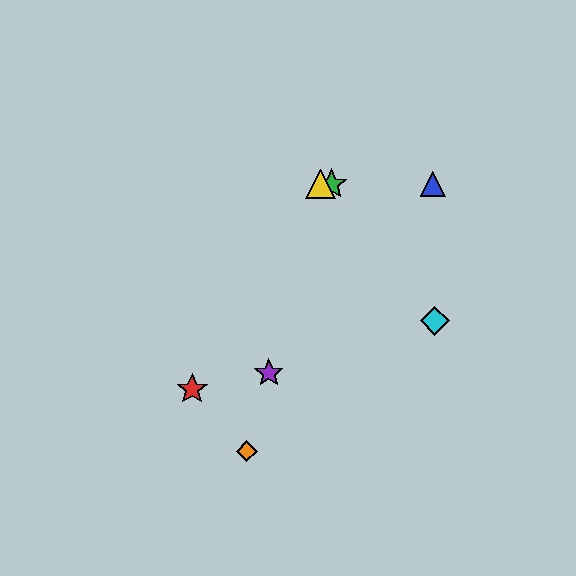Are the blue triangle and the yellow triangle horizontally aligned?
Yes, both are at y≈184.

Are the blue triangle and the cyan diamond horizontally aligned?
No, the blue triangle is at y≈184 and the cyan diamond is at y≈321.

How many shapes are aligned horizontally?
3 shapes (the blue triangle, the green star, the yellow triangle) are aligned horizontally.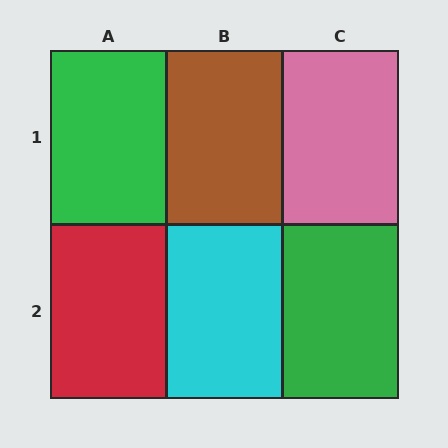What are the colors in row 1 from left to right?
Green, brown, pink.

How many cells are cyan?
1 cell is cyan.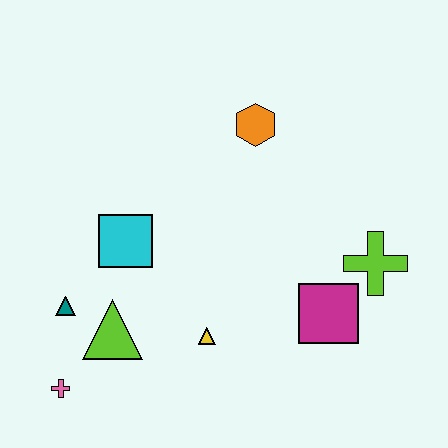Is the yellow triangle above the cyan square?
No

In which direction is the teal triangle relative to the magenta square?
The teal triangle is to the left of the magenta square.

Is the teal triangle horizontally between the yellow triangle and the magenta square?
No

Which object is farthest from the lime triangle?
The lime cross is farthest from the lime triangle.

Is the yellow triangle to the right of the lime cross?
No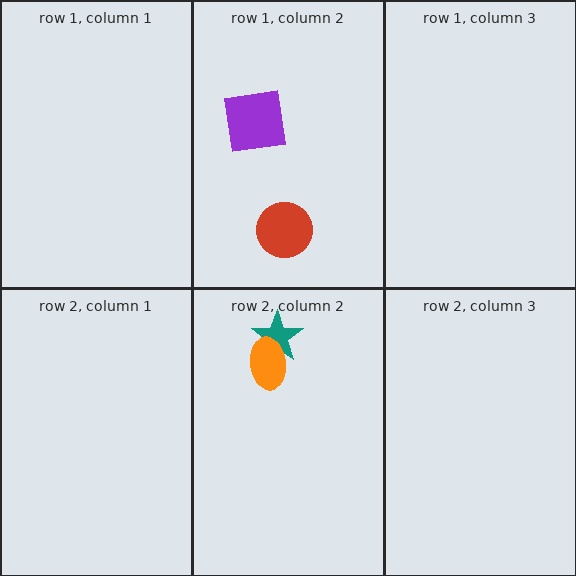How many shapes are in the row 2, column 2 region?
2.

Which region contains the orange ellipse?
The row 2, column 2 region.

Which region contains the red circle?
The row 1, column 2 region.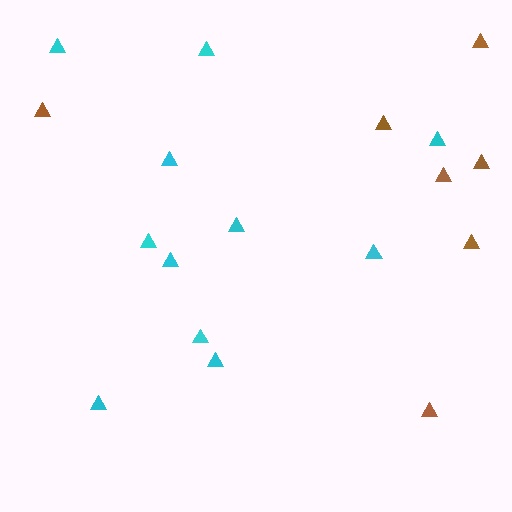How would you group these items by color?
There are 2 groups: one group of brown triangles (7) and one group of cyan triangles (11).